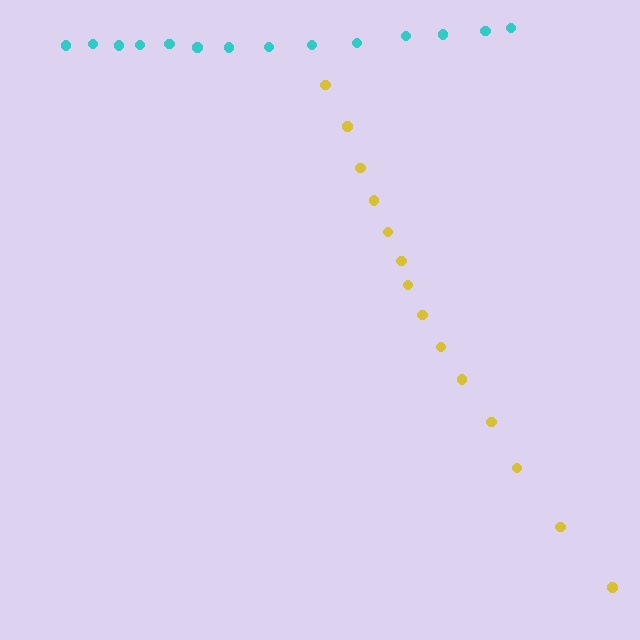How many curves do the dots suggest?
There are 2 distinct paths.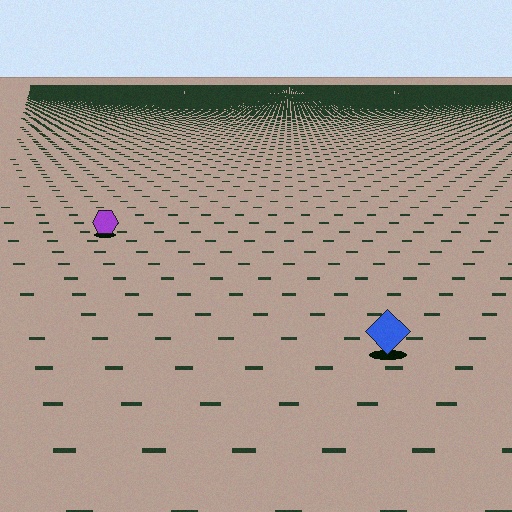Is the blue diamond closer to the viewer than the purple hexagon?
Yes. The blue diamond is closer — you can tell from the texture gradient: the ground texture is coarser near it.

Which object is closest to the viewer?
The blue diamond is closest. The texture marks near it are larger and more spread out.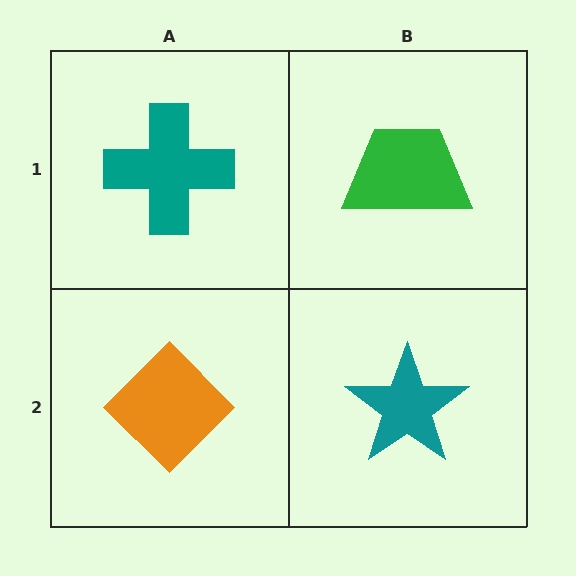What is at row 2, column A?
An orange diamond.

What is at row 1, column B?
A green trapezoid.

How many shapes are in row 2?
2 shapes.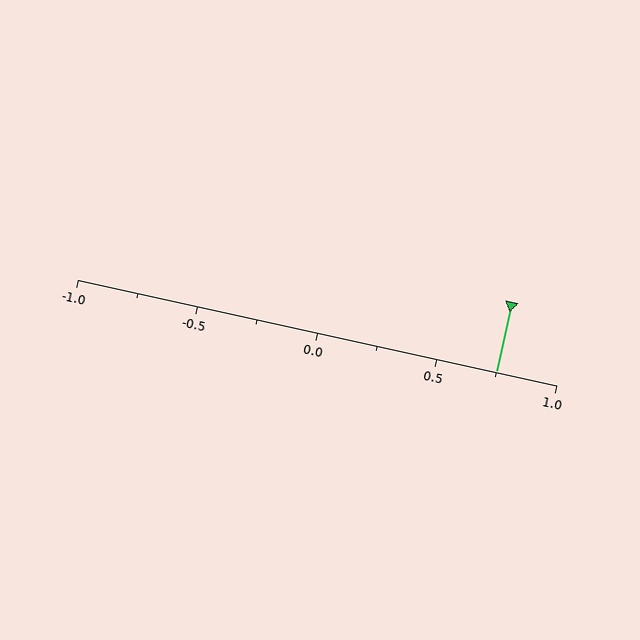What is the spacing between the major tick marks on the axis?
The major ticks are spaced 0.5 apart.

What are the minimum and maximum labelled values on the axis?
The axis runs from -1.0 to 1.0.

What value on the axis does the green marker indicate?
The marker indicates approximately 0.75.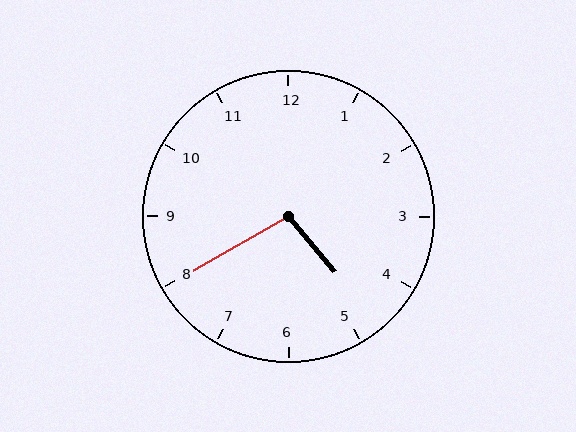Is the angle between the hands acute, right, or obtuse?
It is obtuse.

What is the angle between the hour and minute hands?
Approximately 100 degrees.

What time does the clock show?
4:40.